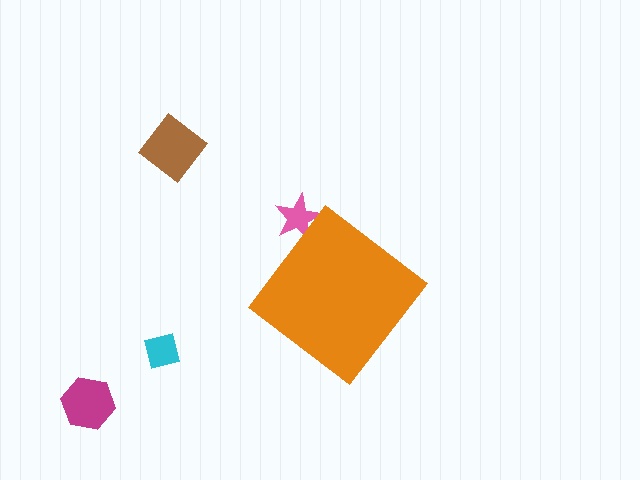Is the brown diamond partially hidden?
No, the brown diamond is fully visible.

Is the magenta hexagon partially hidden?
No, the magenta hexagon is fully visible.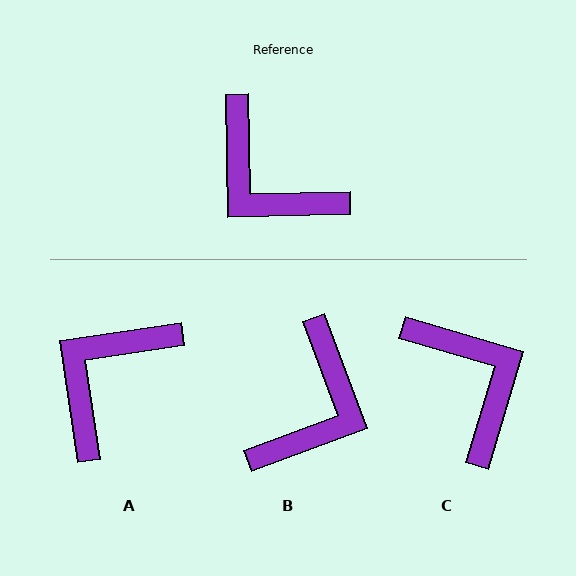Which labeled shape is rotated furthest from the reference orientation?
C, about 162 degrees away.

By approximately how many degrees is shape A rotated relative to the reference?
Approximately 83 degrees clockwise.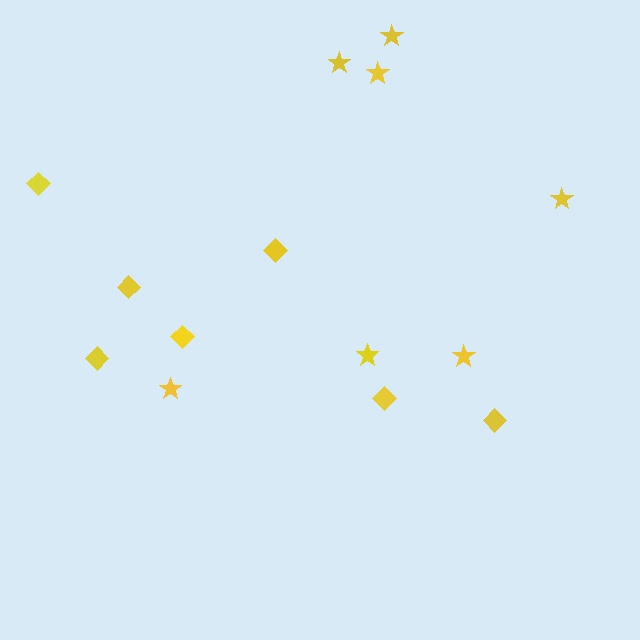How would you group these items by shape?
There are 2 groups: one group of stars (7) and one group of diamonds (7).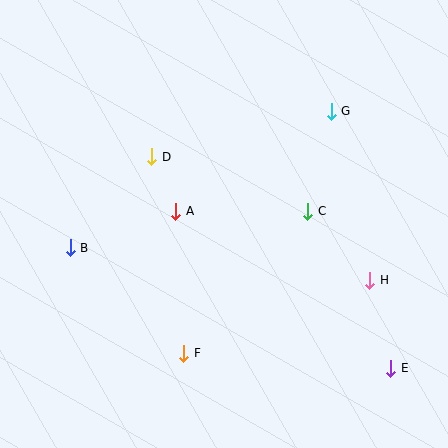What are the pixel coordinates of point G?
Point G is at (331, 111).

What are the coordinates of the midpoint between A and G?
The midpoint between A and G is at (253, 161).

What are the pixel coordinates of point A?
Point A is at (176, 212).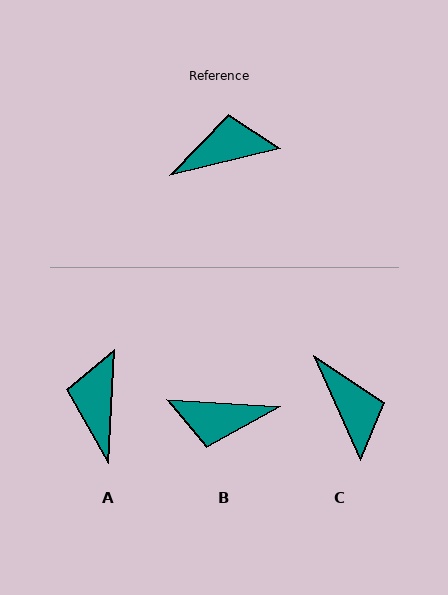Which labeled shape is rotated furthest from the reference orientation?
B, about 162 degrees away.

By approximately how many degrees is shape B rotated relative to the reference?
Approximately 162 degrees counter-clockwise.